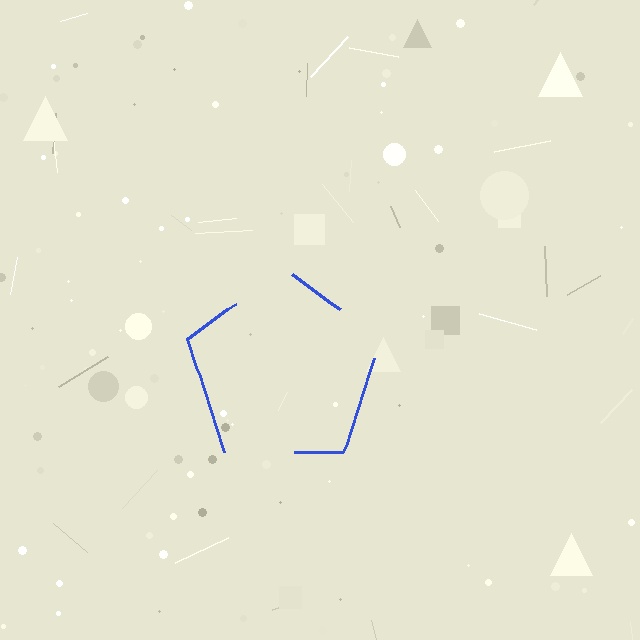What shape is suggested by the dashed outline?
The dashed outline suggests a pentagon.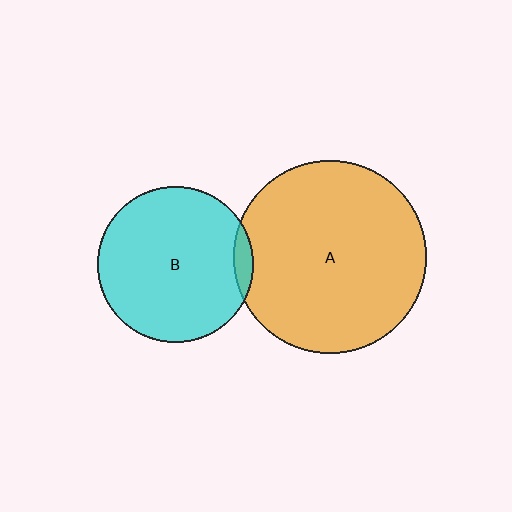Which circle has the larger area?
Circle A (orange).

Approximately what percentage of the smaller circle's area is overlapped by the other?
Approximately 5%.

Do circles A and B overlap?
Yes.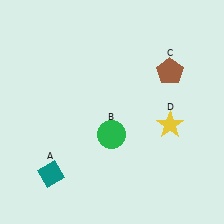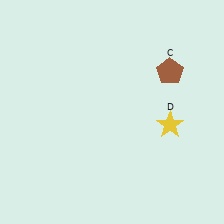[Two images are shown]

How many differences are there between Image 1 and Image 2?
There are 2 differences between the two images.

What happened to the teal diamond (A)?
The teal diamond (A) was removed in Image 2. It was in the bottom-left area of Image 1.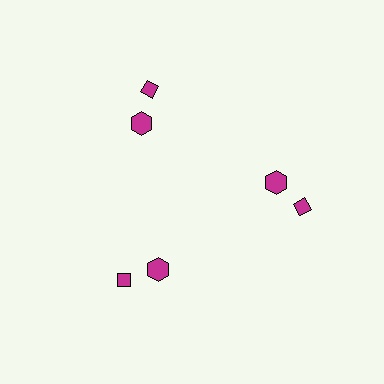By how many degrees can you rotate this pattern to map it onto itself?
The pattern maps onto itself every 120 degrees of rotation.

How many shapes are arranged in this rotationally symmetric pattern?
There are 6 shapes, arranged in 3 groups of 2.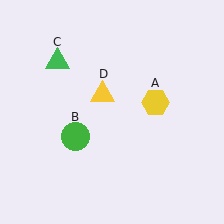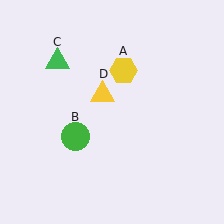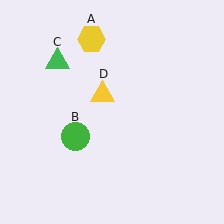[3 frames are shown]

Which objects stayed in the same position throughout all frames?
Green circle (object B) and green triangle (object C) and yellow triangle (object D) remained stationary.